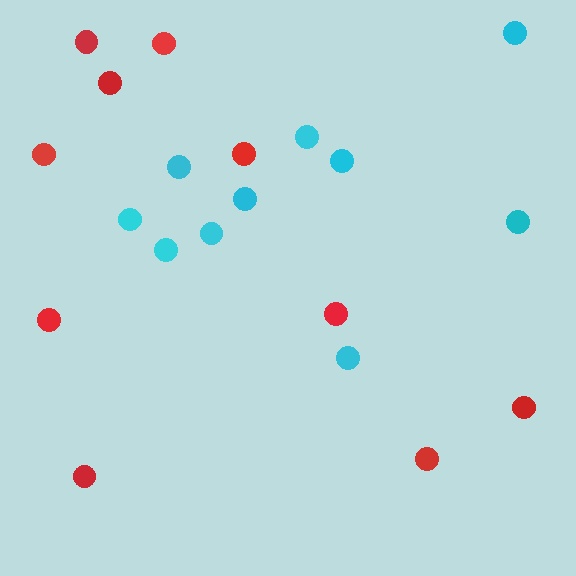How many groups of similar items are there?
There are 2 groups: one group of red circles (10) and one group of cyan circles (10).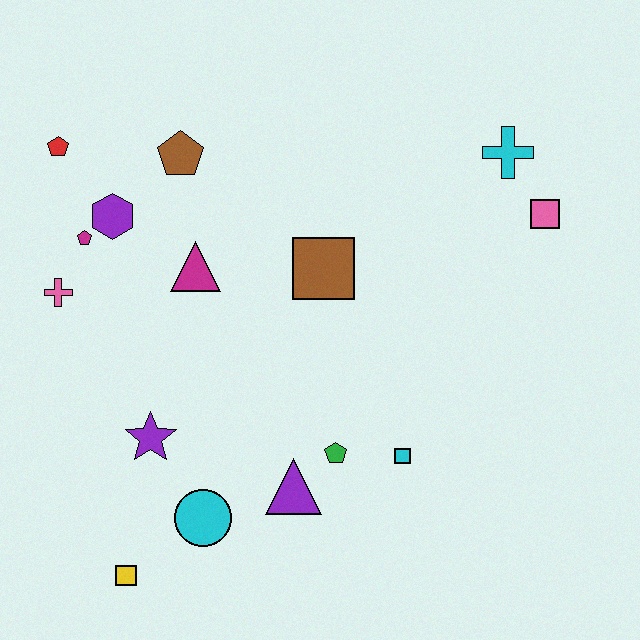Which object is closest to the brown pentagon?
The purple hexagon is closest to the brown pentagon.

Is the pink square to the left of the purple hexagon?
No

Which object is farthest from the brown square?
The yellow square is farthest from the brown square.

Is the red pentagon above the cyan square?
Yes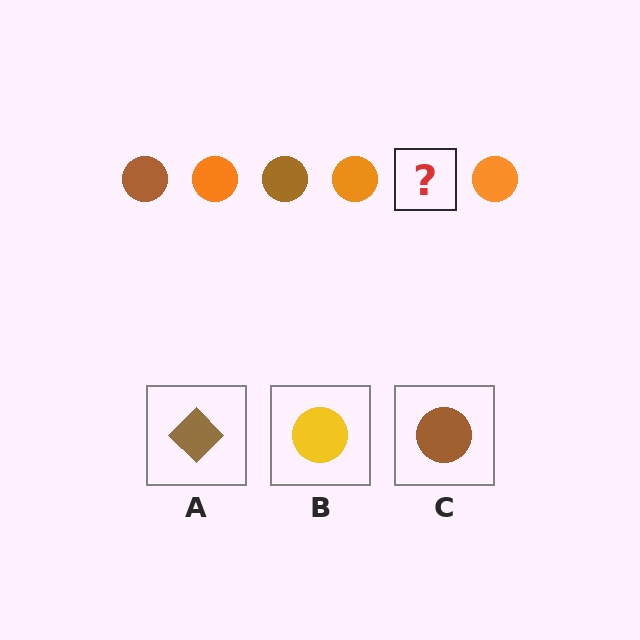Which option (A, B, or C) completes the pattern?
C.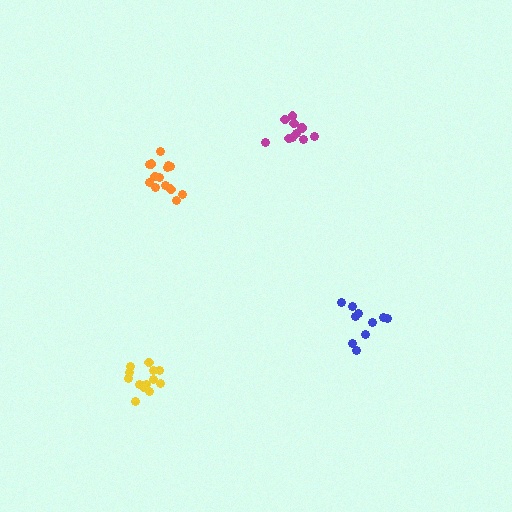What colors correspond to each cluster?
The clusters are colored: orange, magenta, blue, yellow.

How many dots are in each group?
Group 1: 15 dots, Group 2: 10 dots, Group 3: 10 dots, Group 4: 13 dots (48 total).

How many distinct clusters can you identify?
There are 4 distinct clusters.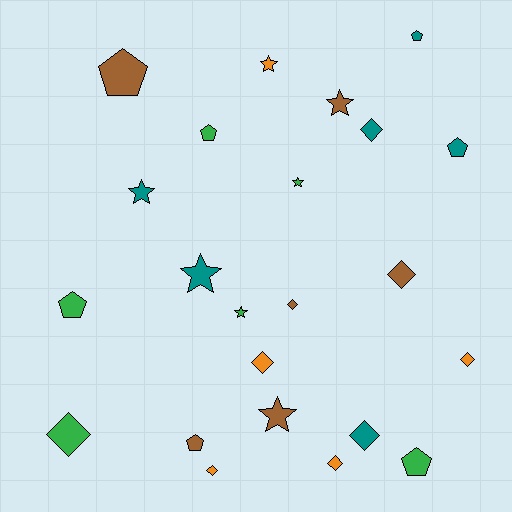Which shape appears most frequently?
Diamond, with 9 objects.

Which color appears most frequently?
Brown, with 6 objects.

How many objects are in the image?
There are 23 objects.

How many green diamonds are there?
There is 1 green diamond.